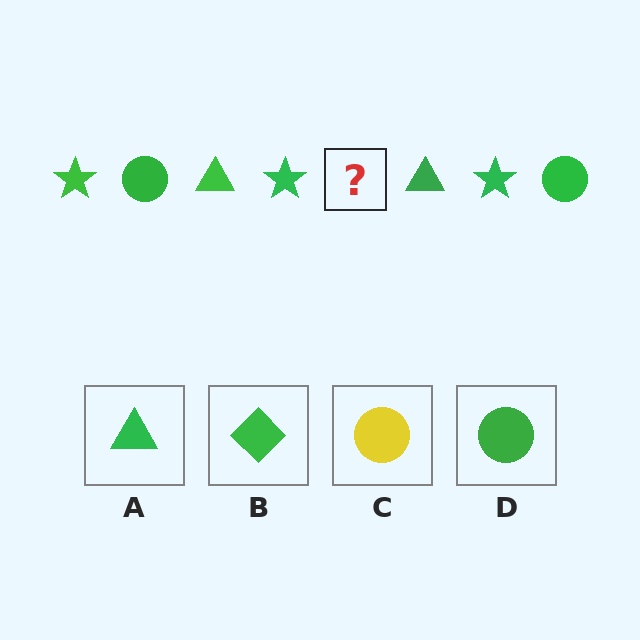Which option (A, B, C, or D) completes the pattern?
D.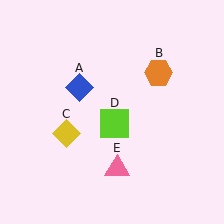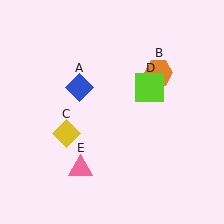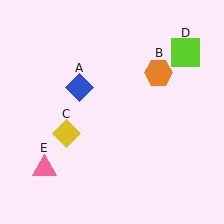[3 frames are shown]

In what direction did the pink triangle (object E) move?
The pink triangle (object E) moved left.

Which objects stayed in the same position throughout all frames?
Blue diamond (object A) and orange hexagon (object B) and yellow diamond (object C) remained stationary.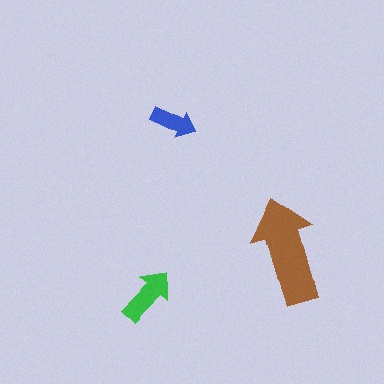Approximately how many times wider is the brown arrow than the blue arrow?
About 2.5 times wider.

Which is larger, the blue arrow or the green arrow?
The green one.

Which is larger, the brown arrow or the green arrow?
The brown one.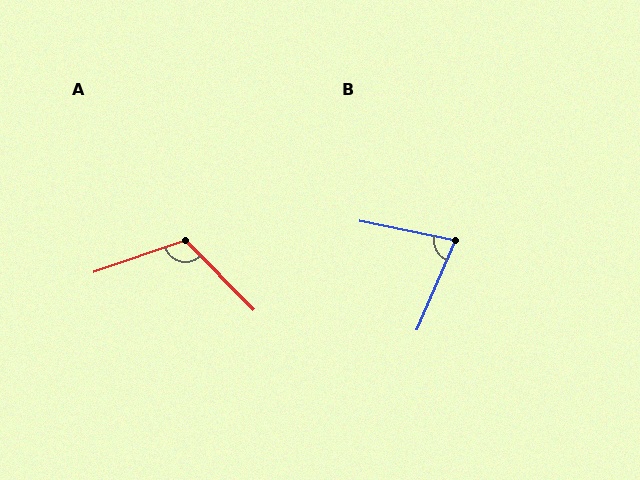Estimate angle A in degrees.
Approximately 116 degrees.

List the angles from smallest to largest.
B (78°), A (116°).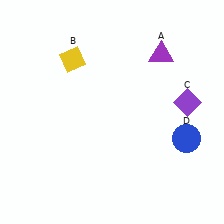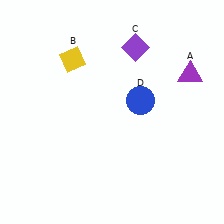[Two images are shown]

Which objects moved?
The objects that moved are: the purple triangle (A), the purple diamond (C), the blue circle (D).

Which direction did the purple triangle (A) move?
The purple triangle (A) moved right.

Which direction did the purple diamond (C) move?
The purple diamond (C) moved up.